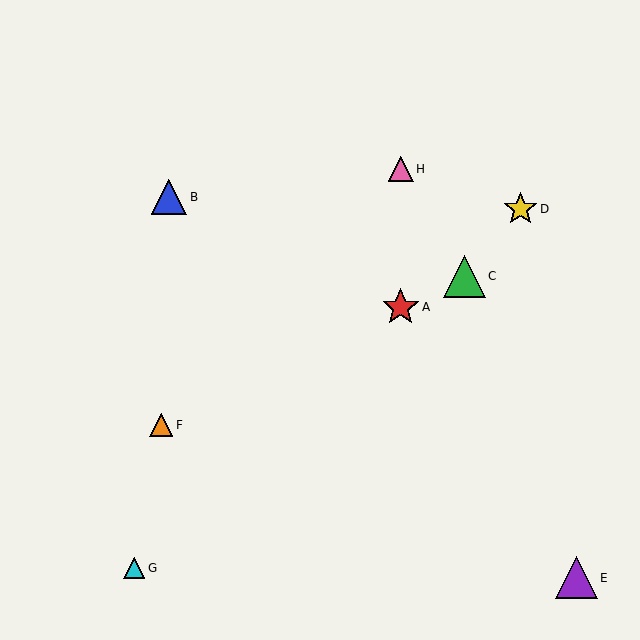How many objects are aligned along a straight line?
3 objects (A, C, F) are aligned along a straight line.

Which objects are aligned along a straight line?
Objects A, C, F are aligned along a straight line.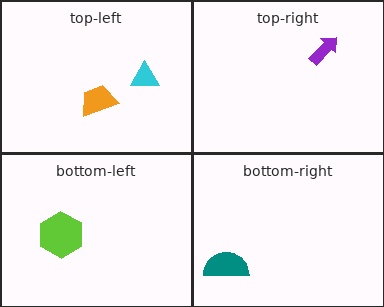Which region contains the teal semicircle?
The bottom-right region.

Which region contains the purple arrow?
The top-right region.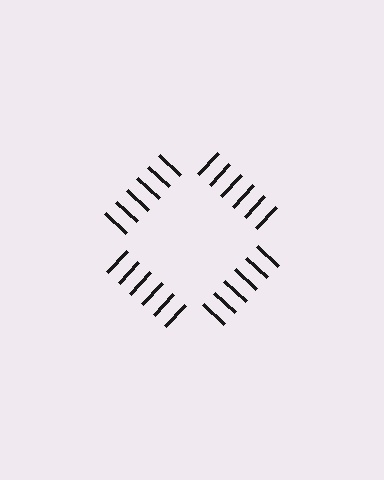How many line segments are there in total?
24 — 6 along each of the 4 edges.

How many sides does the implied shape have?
4 sides — the line-ends trace a square.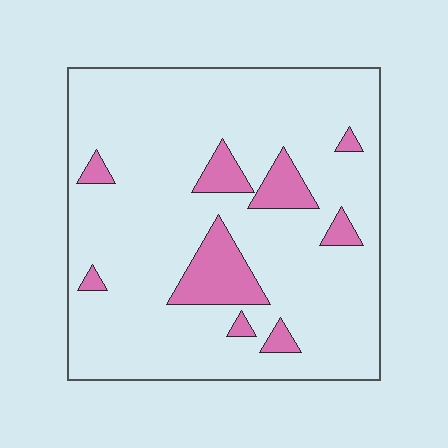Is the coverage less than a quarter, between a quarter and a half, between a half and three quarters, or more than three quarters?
Less than a quarter.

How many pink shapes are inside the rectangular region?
9.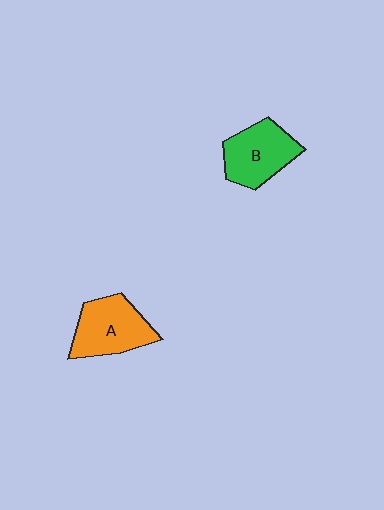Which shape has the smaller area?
Shape B (green).